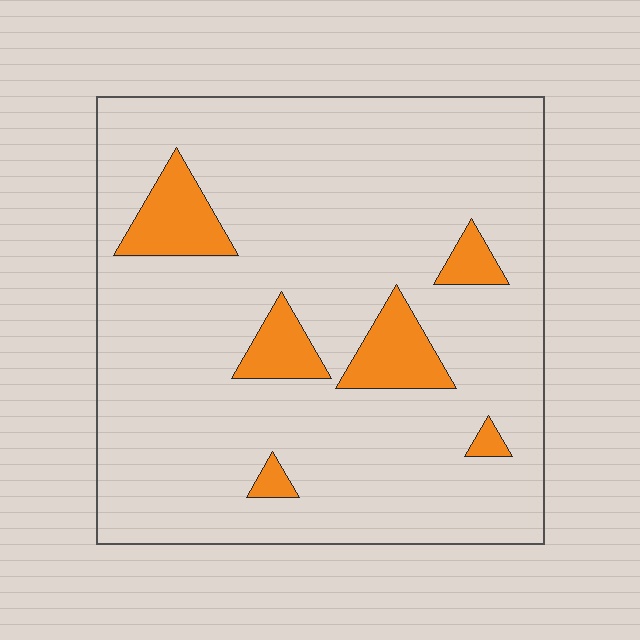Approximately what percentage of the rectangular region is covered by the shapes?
Approximately 10%.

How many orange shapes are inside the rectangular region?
6.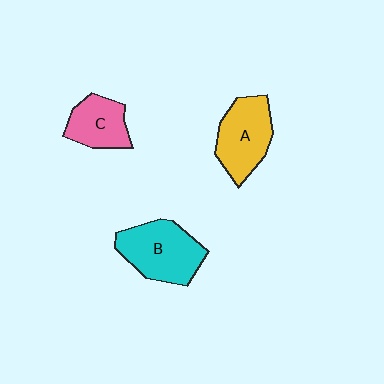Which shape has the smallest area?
Shape C (pink).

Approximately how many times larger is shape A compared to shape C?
Approximately 1.3 times.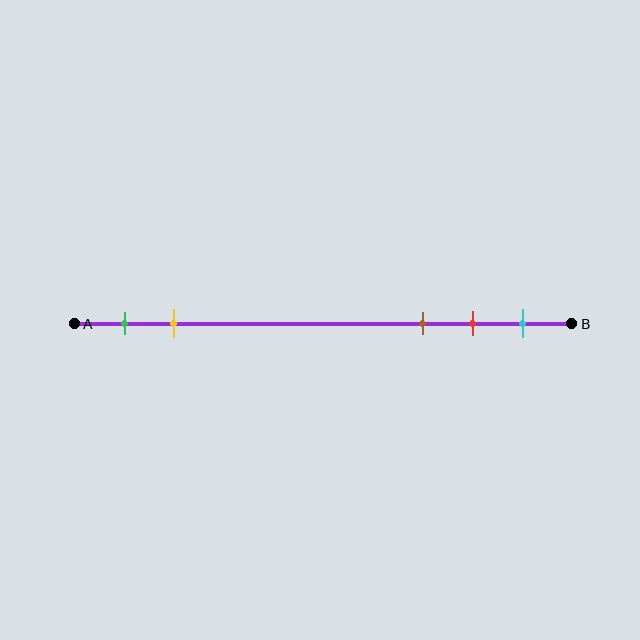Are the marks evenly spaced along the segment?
No, the marks are not evenly spaced.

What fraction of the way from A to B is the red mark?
The red mark is approximately 80% (0.8) of the way from A to B.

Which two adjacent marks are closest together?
The red and cyan marks are the closest adjacent pair.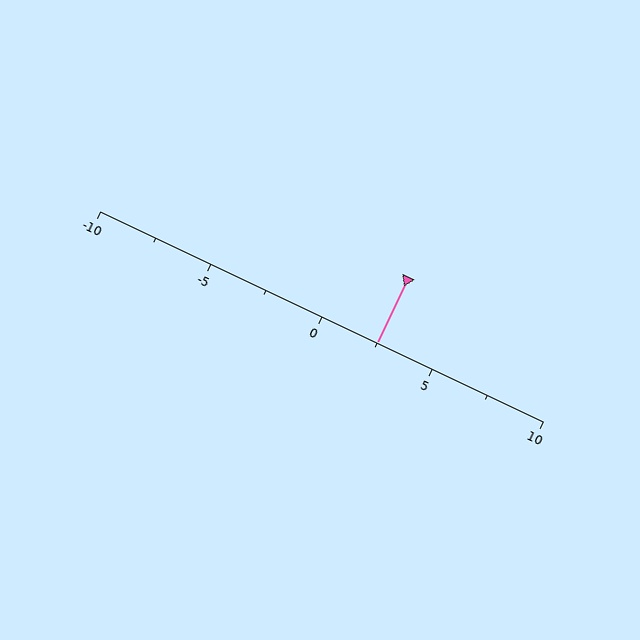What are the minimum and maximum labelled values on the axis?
The axis runs from -10 to 10.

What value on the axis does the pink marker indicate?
The marker indicates approximately 2.5.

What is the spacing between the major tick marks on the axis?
The major ticks are spaced 5 apart.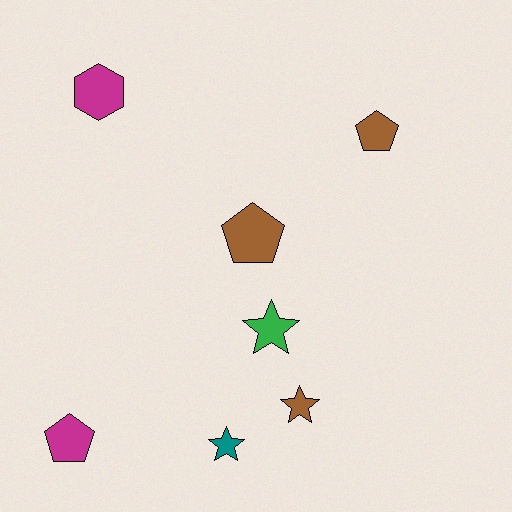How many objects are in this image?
There are 7 objects.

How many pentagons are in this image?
There are 3 pentagons.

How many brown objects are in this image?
There are 3 brown objects.